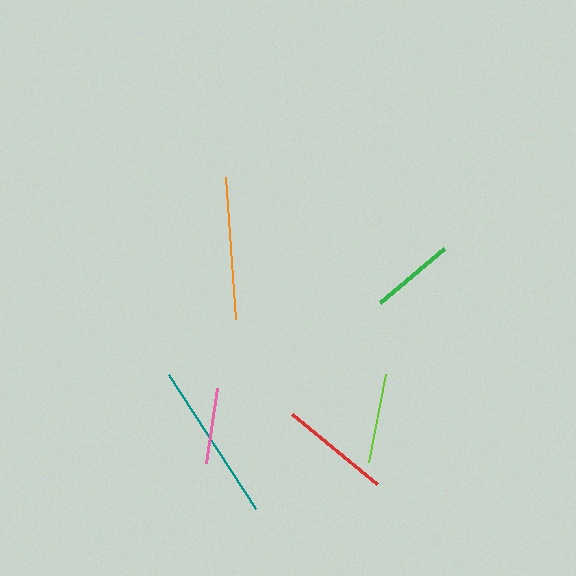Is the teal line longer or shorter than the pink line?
The teal line is longer than the pink line.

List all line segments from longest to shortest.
From longest to shortest: teal, orange, red, lime, green, pink.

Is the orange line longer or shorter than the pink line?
The orange line is longer than the pink line.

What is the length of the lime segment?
The lime segment is approximately 89 pixels long.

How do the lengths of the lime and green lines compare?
The lime and green lines are approximately the same length.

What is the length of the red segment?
The red segment is approximately 111 pixels long.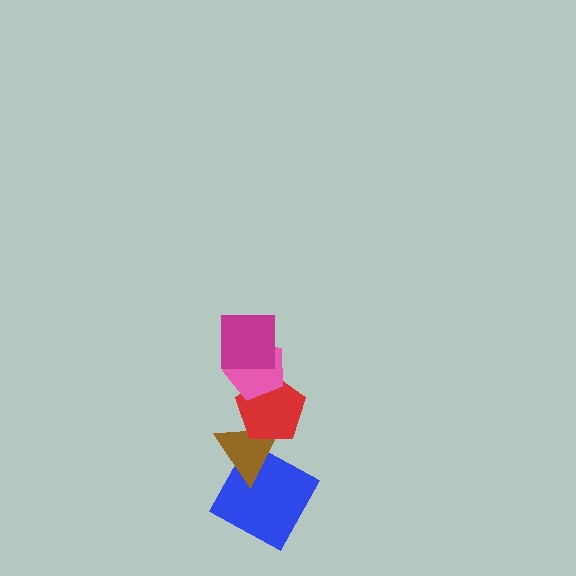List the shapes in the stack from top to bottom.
From top to bottom: the magenta square, the pink pentagon, the red pentagon, the brown triangle, the blue square.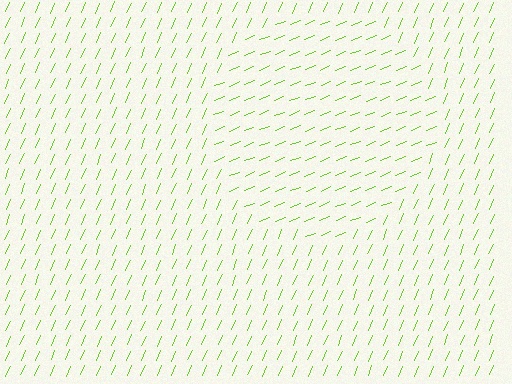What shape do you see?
I see a circle.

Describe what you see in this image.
The image is filled with small lime line segments. A circle region in the image has lines oriented differently from the surrounding lines, creating a visible texture boundary.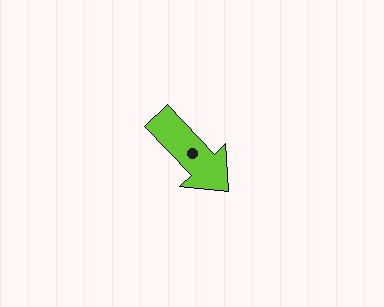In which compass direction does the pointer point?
Southeast.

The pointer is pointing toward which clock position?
Roughly 5 o'clock.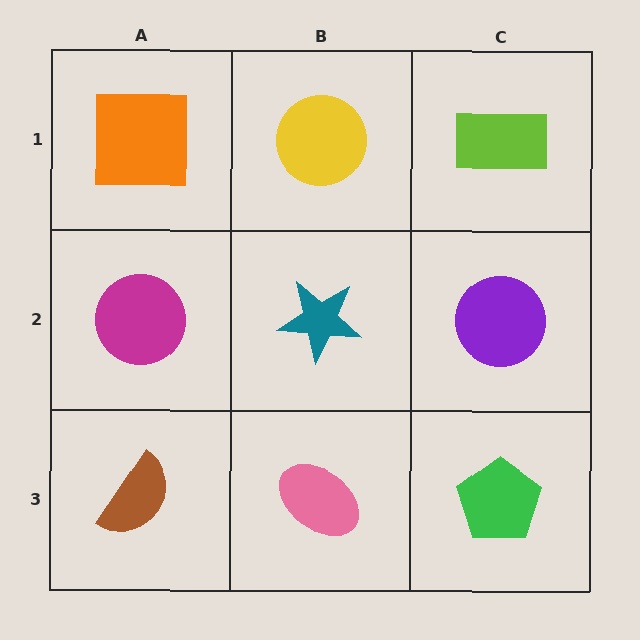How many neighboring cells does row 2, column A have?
3.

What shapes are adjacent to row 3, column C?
A purple circle (row 2, column C), a pink ellipse (row 3, column B).